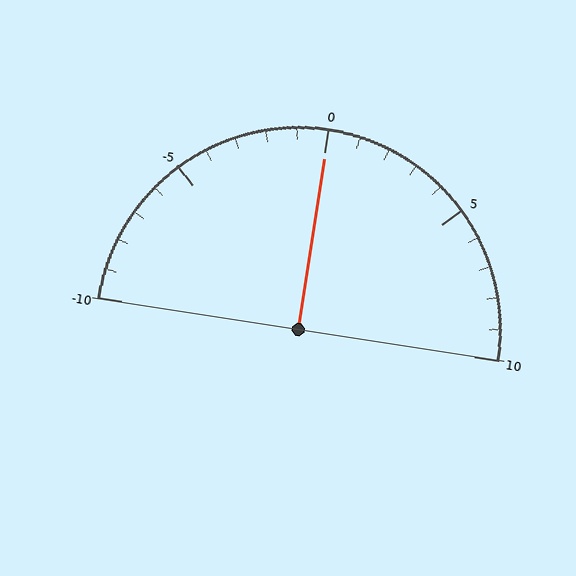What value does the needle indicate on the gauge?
The needle indicates approximately 0.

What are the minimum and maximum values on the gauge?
The gauge ranges from -10 to 10.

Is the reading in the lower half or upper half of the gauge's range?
The reading is in the upper half of the range (-10 to 10).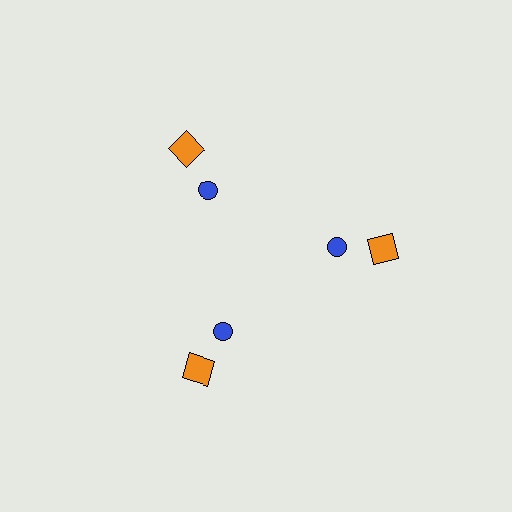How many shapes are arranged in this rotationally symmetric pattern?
There are 6 shapes, arranged in 3 groups of 2.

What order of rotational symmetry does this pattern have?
This pattern has 3-fold rotational symmetry.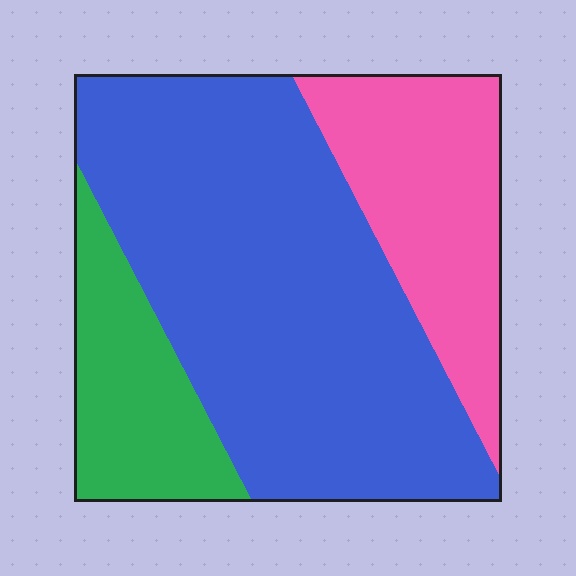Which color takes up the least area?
Green, at roughly 15%.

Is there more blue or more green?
Blue.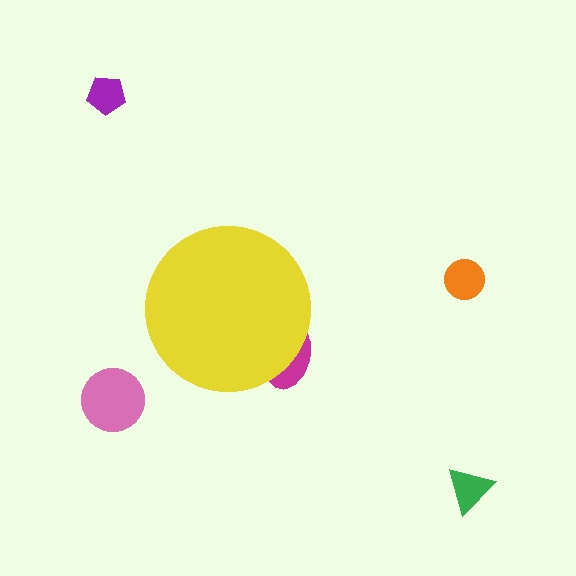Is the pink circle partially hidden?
No, the pink circle is fully visible.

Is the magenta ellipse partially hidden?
Yes, the magenta ellipse is partially hidden behind the yellow circle.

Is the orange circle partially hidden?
No, the orange circle is fully visible.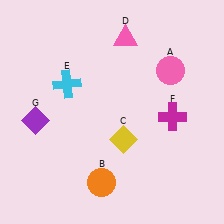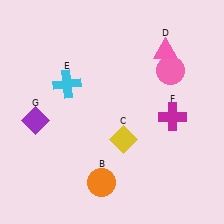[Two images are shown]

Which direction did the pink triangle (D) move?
The pink triangle (D) moved right.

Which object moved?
The pink triangle (D) moved right.